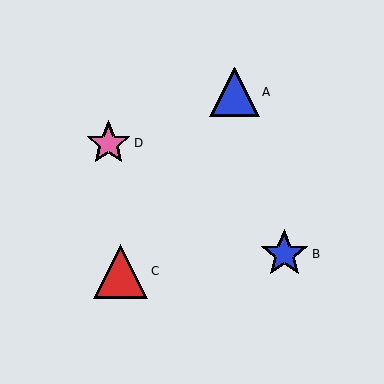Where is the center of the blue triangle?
The center of the blue triangle is at (234, 92).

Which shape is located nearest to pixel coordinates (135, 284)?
The red triangle (labeled C) at (121, 271) is nearest to that location.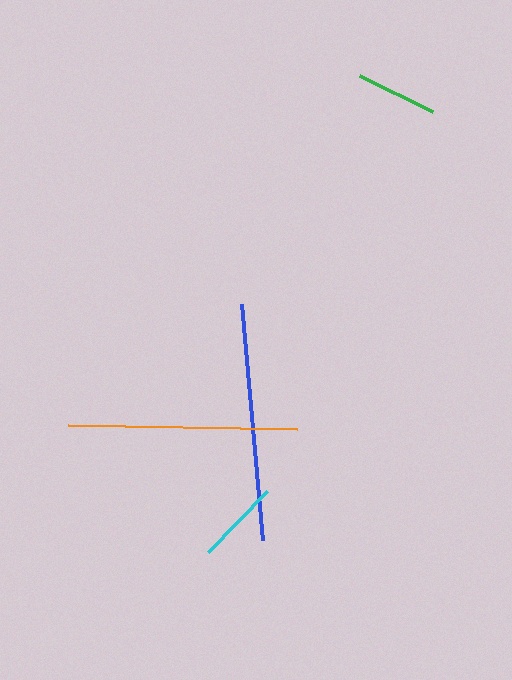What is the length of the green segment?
The green segment is approximately 82 pixels long.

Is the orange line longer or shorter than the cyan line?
The orange line is longer than the cyan line.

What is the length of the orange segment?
The orange segment is approximately 229 pixels long.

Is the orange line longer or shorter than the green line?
The orange line is longer than the green line.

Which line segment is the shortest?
The green line is the shortest at approximately 82 pixels.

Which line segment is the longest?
The blue line is the longest at approximately 237 pixels.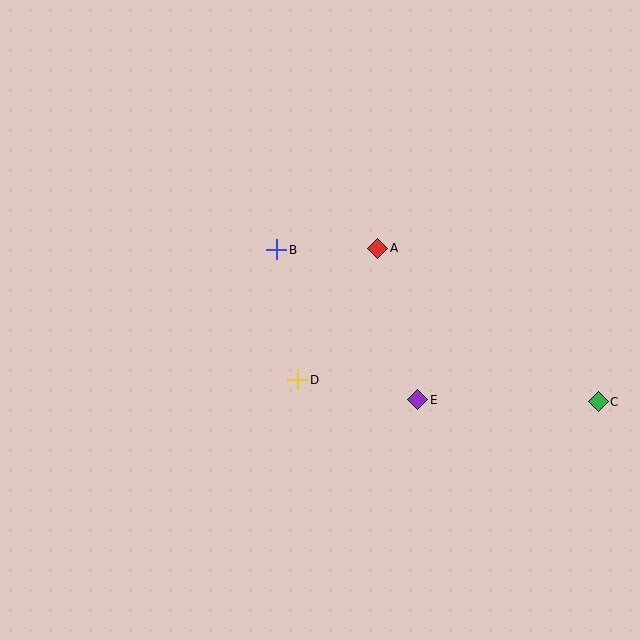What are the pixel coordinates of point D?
Point D is at (297, 380).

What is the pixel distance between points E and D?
The distance between E and D is 122 pixels.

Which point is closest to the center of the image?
Point D at (297, 380) is closest to the center.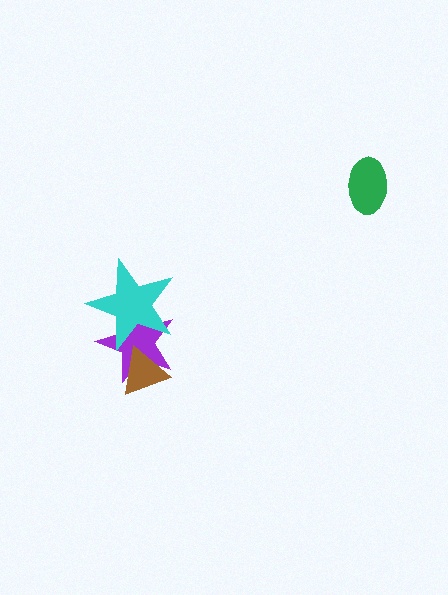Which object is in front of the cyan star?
The brown triangle is in front of the cyan star.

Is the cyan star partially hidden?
Yes, it is partially covered by another shape.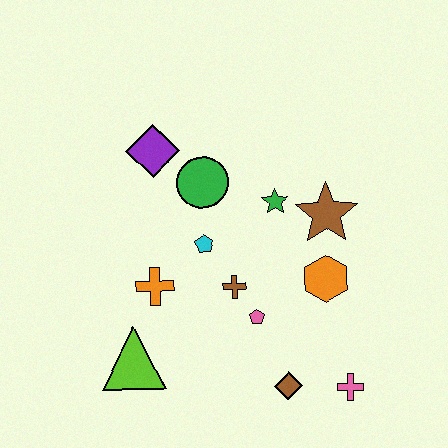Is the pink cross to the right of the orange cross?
Yes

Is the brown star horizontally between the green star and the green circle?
No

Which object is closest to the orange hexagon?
The brown star is closest to the orange hexagon.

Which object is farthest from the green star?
The lime triangle is farthest from the green star.